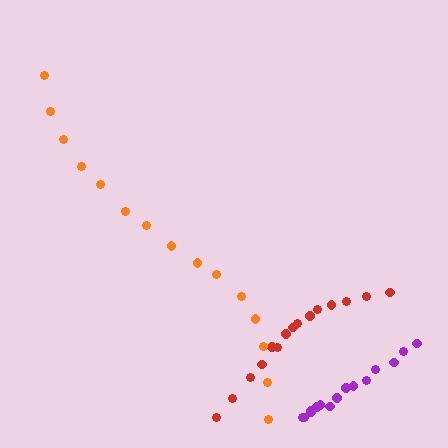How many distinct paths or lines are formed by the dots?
There are 3 distinct paths.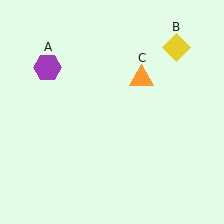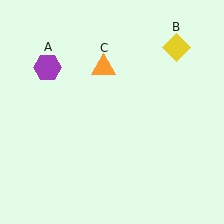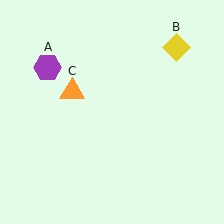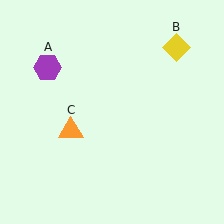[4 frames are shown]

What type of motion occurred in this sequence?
The orange triangle (object C) rotated counterclockwise around the center of the scene.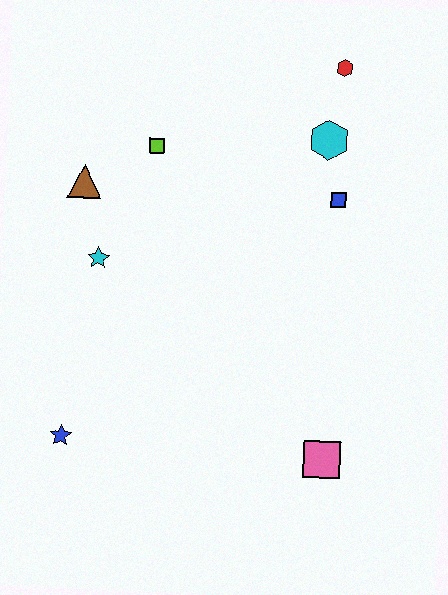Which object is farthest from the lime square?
The pink square is farthest from the lime square.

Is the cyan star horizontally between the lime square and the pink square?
No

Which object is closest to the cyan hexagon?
The blue square is closest to the cyan hexagon.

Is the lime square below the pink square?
No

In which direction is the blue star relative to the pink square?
The blue star is to the left of the pink square.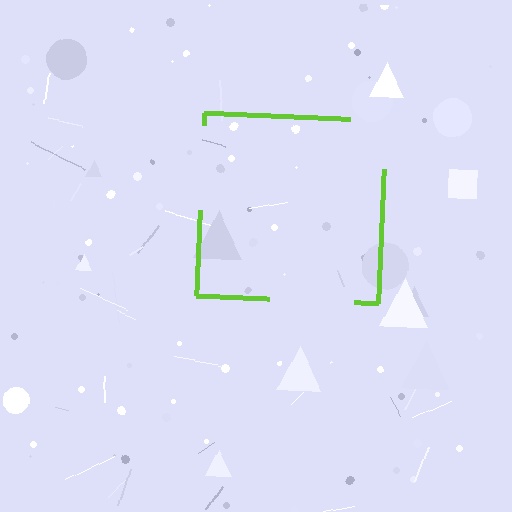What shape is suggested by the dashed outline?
The dashed outline suggests a square.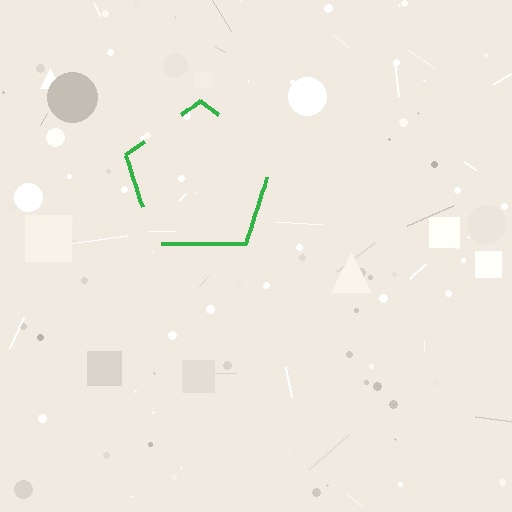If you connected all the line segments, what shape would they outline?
They would outline a pentagon.